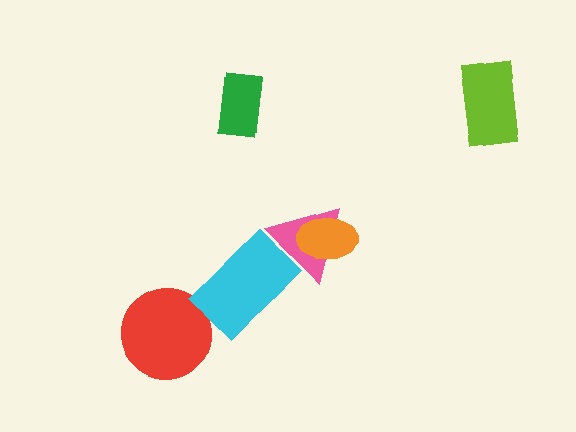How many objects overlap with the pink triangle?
2 objects overlap with the pink triangle.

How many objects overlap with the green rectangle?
0 objects overlap with the green rectangle.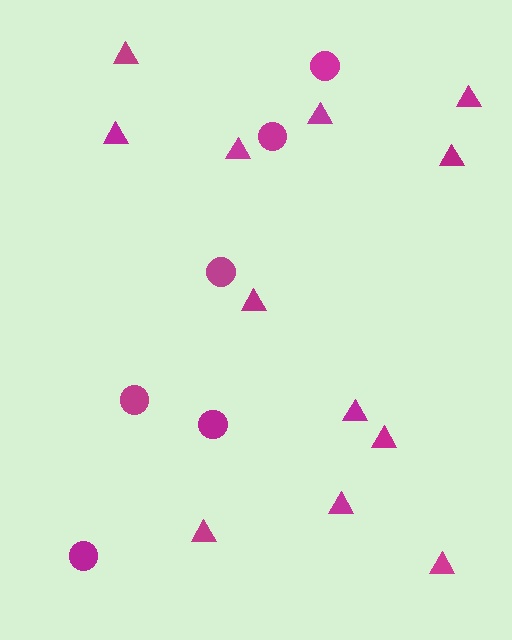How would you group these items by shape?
There are 2 groups: one group of triangles (12) and one group of circles (6).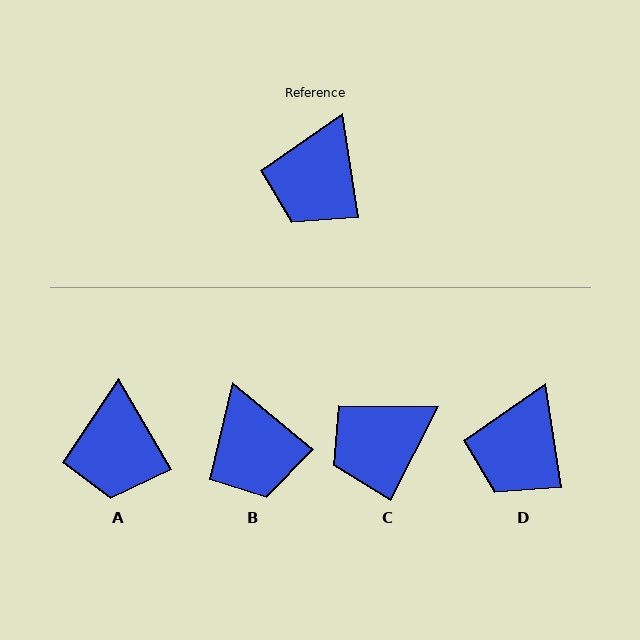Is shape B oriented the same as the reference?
No, it is off by about 42 degrees.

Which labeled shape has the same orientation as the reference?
D.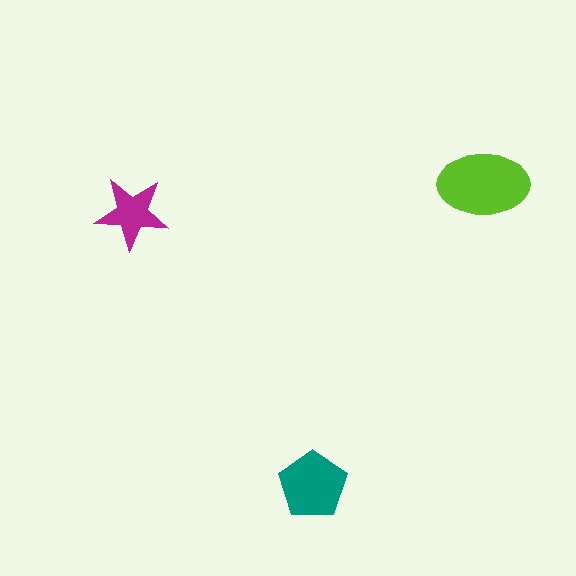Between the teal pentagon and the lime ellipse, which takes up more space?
The lime ellipse.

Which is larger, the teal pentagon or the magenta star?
The teal pentagon.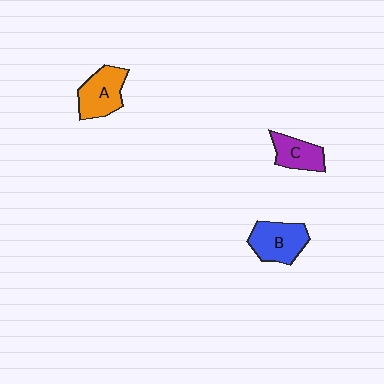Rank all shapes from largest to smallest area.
From largest to smallest: B (blue), A (orange), C (purple).